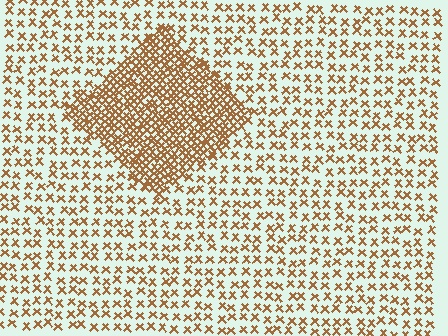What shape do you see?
I see a diamond.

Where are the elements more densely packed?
The elements are more densely packed inside the diamond boundary.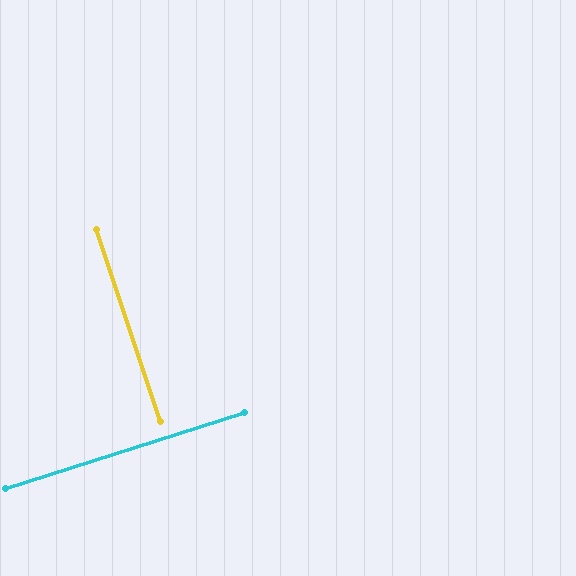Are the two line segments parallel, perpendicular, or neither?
Perpendicular — they meet at approximately 89°.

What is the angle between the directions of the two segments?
Approximately 89 degrees.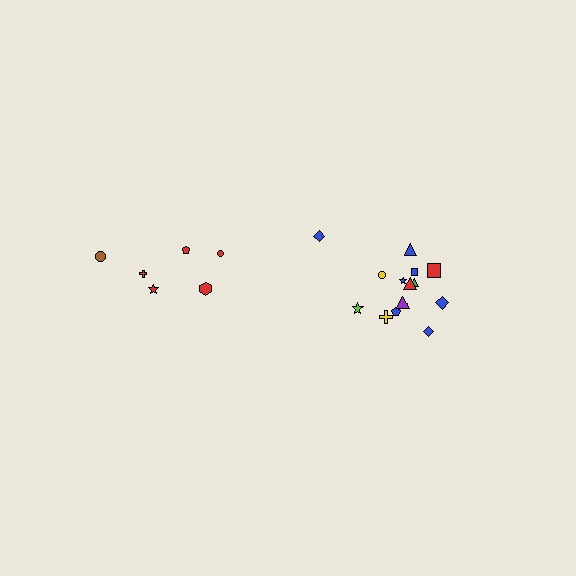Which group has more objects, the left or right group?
The right group.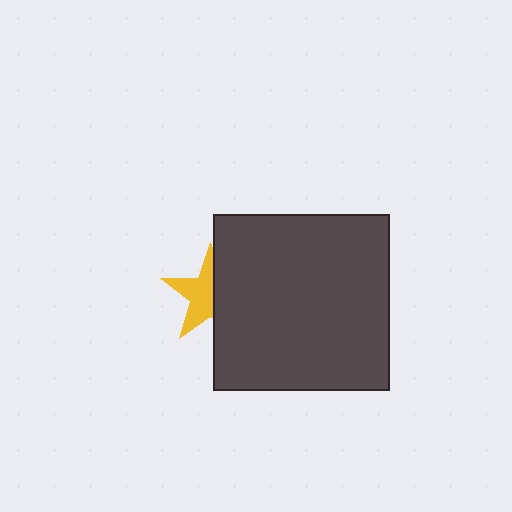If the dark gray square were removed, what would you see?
You would see the complete yellow star.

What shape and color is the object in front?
The object in front is a dark gray square.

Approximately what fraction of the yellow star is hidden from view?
Roughly 44% of the yellow star is hidden behind the dark gray square.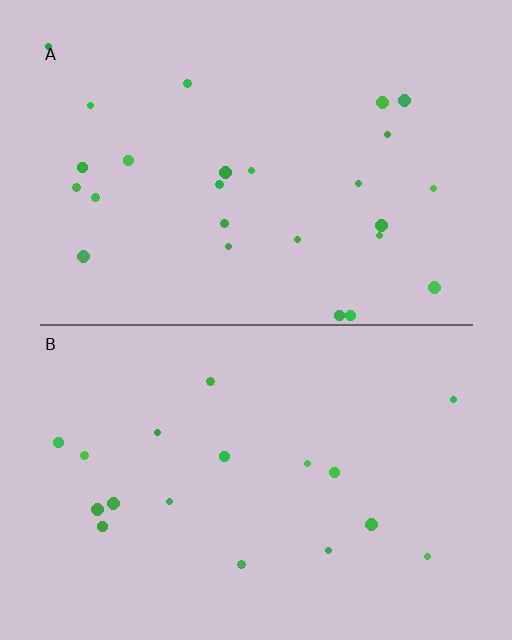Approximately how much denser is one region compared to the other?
Approximately 1.4× — region A over region B.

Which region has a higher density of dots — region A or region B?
A (the top).